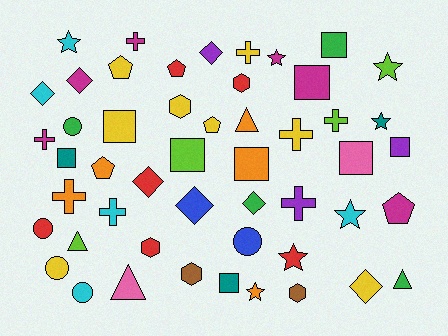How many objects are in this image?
There are 50 objects.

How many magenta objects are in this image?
There are 6 magenta objects.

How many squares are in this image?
There are 9 squares.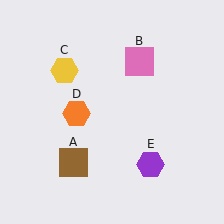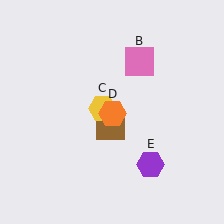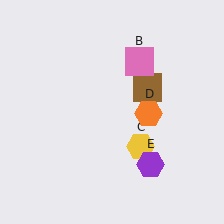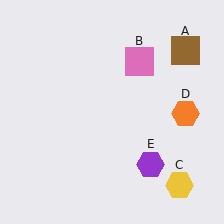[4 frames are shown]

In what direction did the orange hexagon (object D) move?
The orange hexagon (object D) moved right.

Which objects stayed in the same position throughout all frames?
Pink square (object B) and purple hexagon (object E) remained stationary.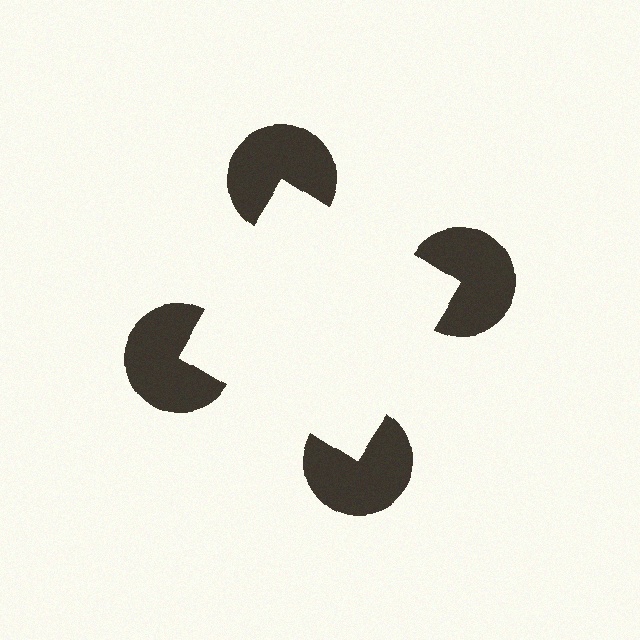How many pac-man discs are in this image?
There are 4 — one at each vertex of the illusory square.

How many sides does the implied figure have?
4 sides.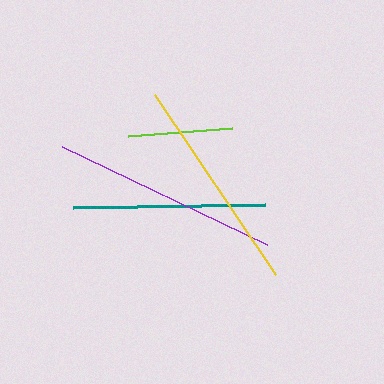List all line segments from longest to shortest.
From longest to shortest: purple, yellow, teal, lime.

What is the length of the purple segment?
The purple segment is approximately 227 pixels long.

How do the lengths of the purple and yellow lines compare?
The purple and yellow lines are approximately the same length.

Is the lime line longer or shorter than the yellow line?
The yellow line is longer than the lime line.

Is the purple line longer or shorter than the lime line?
The purple line is longer than the lime line.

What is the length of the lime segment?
The lime segment is approximately 103 pixels long.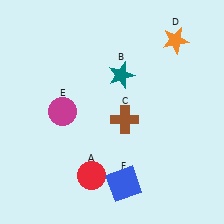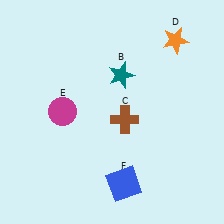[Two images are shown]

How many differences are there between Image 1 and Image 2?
There is 1 difference between the two images.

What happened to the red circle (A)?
The red circle (A) was removed in Image 2. It was in the bottom-left area of Image 1.